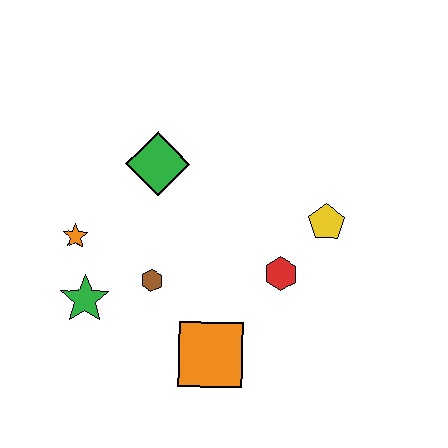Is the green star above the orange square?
Yes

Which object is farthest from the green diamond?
The orange square is farthest from the green diamond.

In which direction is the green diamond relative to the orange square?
The green diamond is above the orange square.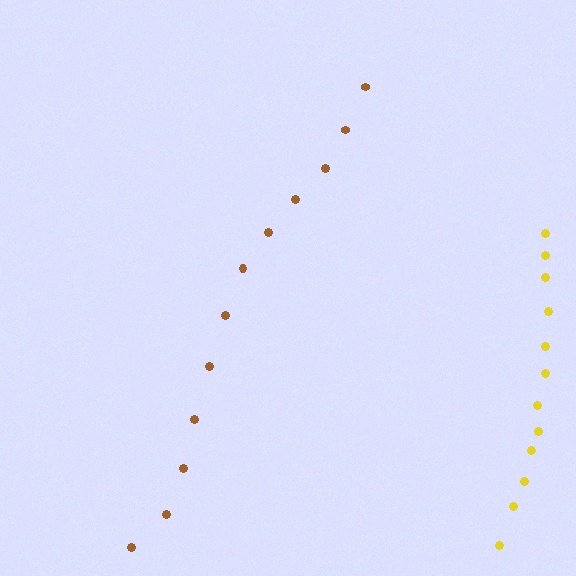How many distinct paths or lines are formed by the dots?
There are 2 distinct paths.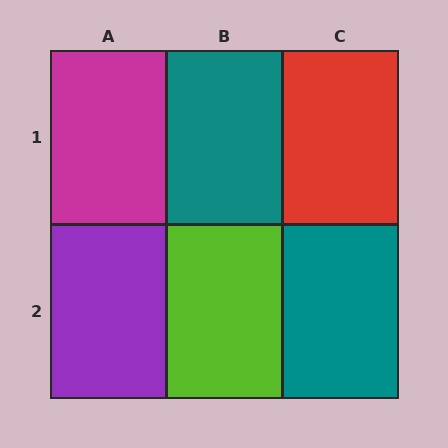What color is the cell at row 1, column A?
Magenta.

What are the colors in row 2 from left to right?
Purple, lime, teal.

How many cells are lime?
1 cell is lime.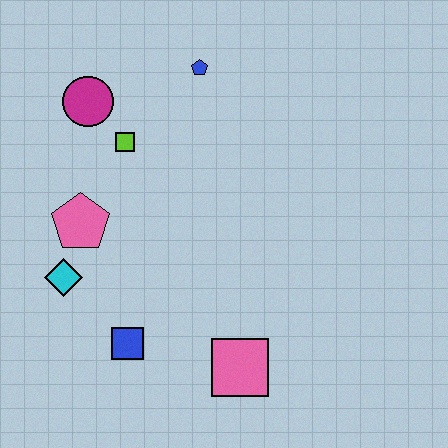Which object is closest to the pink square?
The blue square is closest to the pink square.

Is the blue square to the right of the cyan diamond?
Yes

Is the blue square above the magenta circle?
No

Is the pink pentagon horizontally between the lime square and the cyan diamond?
Yes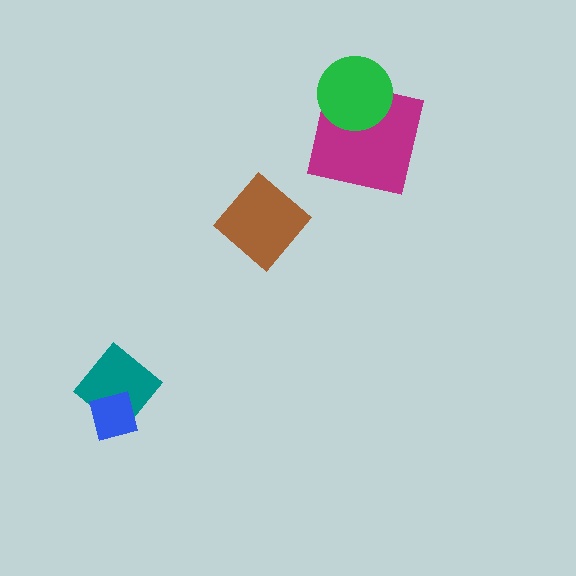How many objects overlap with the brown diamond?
0 objects overlap with the brown diamond.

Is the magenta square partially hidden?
Yes, it is partially covered by another shape.